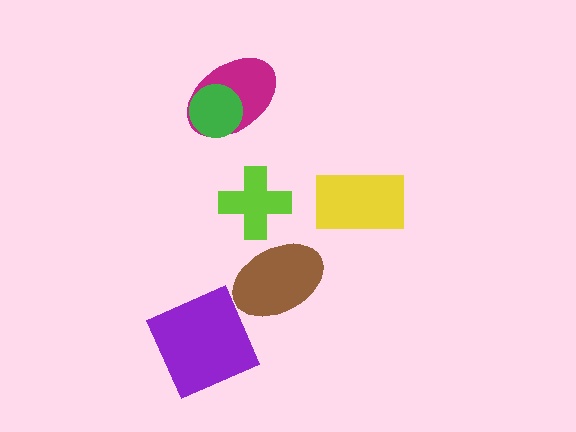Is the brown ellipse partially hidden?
No, no other shape covers it.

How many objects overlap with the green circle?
1 object overlaps with the green circle.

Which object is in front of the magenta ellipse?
The green circle is in front of the magenta ellipse.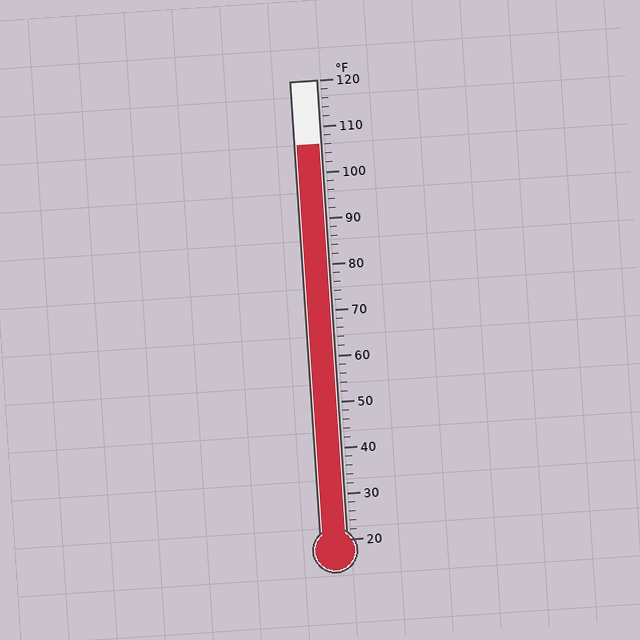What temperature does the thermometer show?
The thermometer shows approximately 106°F.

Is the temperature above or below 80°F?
The temperature is above 80°F.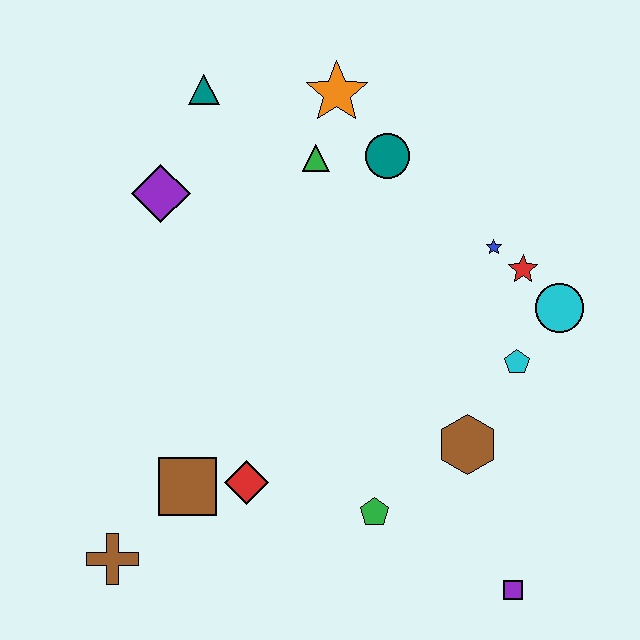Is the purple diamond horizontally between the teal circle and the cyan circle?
No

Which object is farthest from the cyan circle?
The brown cross is farthest from the cyan circle.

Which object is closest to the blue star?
The red star is closest to the blue star.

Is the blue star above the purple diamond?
No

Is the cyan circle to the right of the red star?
Yes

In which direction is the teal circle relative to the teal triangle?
The teal circle is to the right of the teal triangle.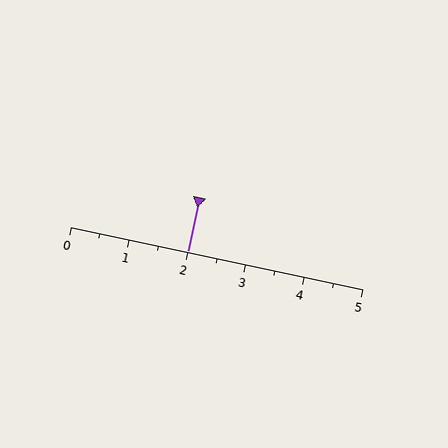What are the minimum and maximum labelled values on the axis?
The axis runs from 0 to 5.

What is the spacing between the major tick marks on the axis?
The major ticks are spaced 1 apart.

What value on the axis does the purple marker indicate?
The marker indicates approximately 2.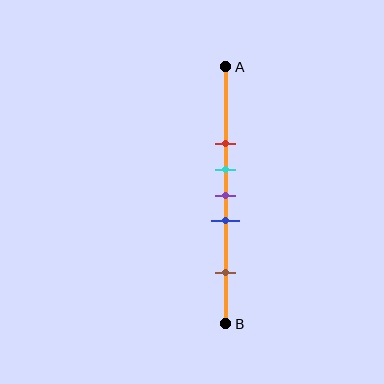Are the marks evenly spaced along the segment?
No, the marks are not evenly spaced.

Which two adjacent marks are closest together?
The cyan and purple marks are the closest adjacent pair.